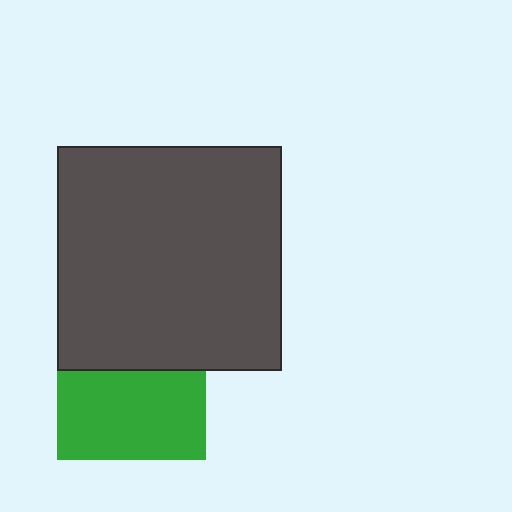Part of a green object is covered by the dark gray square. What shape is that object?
It is a square.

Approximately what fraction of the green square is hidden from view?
Roughly 41% of the green square is hidden behind the dark gray square.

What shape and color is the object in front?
The object in front is a dark gray square.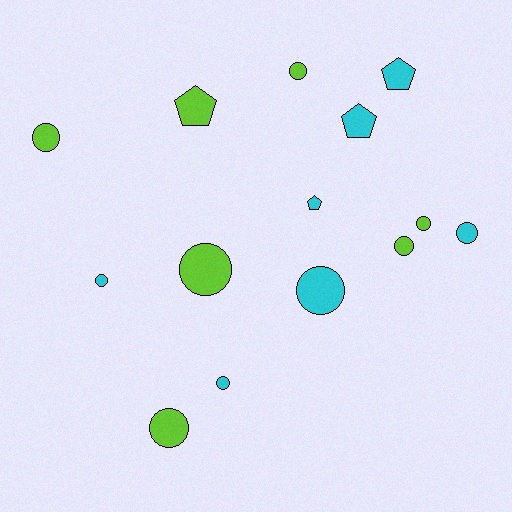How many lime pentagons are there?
There is 1 lime pentagon.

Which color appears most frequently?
Cyan, with 7 objects.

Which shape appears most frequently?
Circle, with 10 objects.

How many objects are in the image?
There are 14 objects.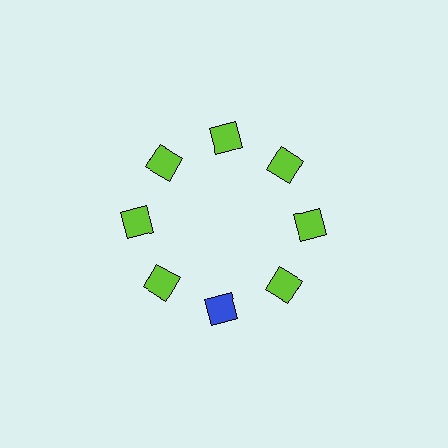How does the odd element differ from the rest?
It has a different color: blue instead of lime.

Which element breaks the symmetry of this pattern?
The blue square at roughly the 6 o'clock position breaks the symmetry. All other shapes are lime squares.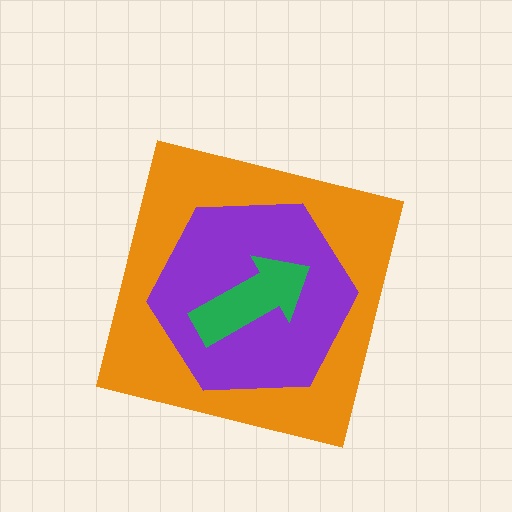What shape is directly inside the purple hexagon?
The green arrow.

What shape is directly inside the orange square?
The purple hexagon.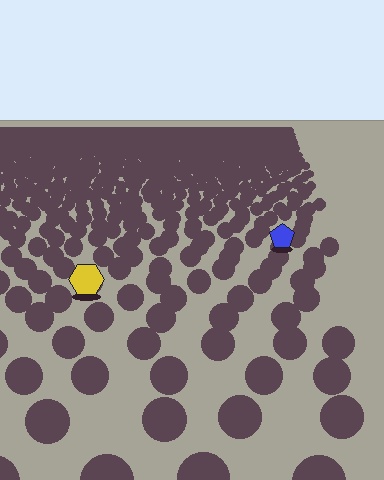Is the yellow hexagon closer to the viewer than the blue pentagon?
Yes. The yellow hexagon is closer — you can tell from the texture gradient: the ground texture is coarser near it.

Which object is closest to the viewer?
The yellow hexagon is closest. The texture marks near it are larger and more spread out.